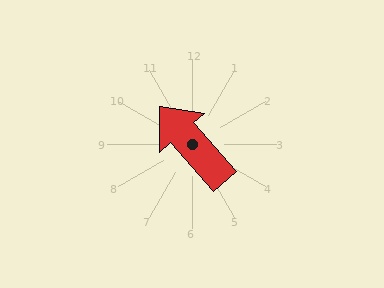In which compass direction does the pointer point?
Northwest.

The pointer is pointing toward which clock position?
Roughly 11 o'clock.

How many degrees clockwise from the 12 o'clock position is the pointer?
Approximately 319 degrees.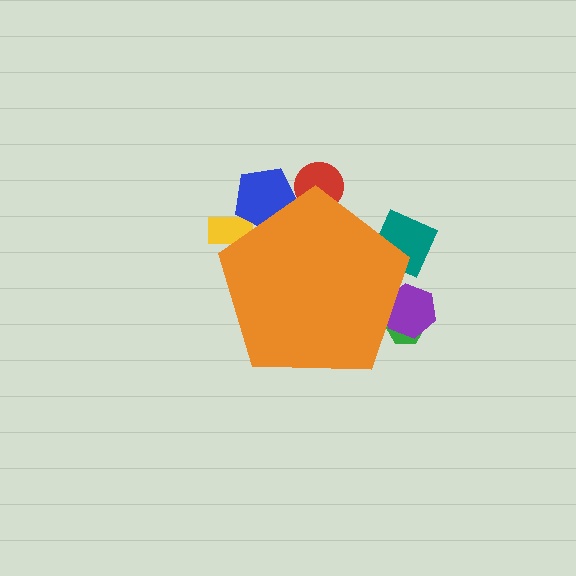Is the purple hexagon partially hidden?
Yes, the purple hexagon is partially hidden behind the orange pentagon.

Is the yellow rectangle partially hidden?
Yes, the yellow rectangle is partially hidden behind the orange pentagon.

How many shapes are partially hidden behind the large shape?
6 shapes are partially hidden.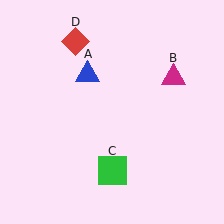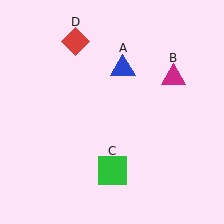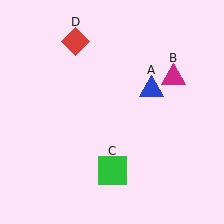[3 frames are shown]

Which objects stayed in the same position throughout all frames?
Magenta triangle (object B) and green square (object C) and red diamond (object D) remained stationary.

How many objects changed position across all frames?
1 object changed position: blue triangle (object A).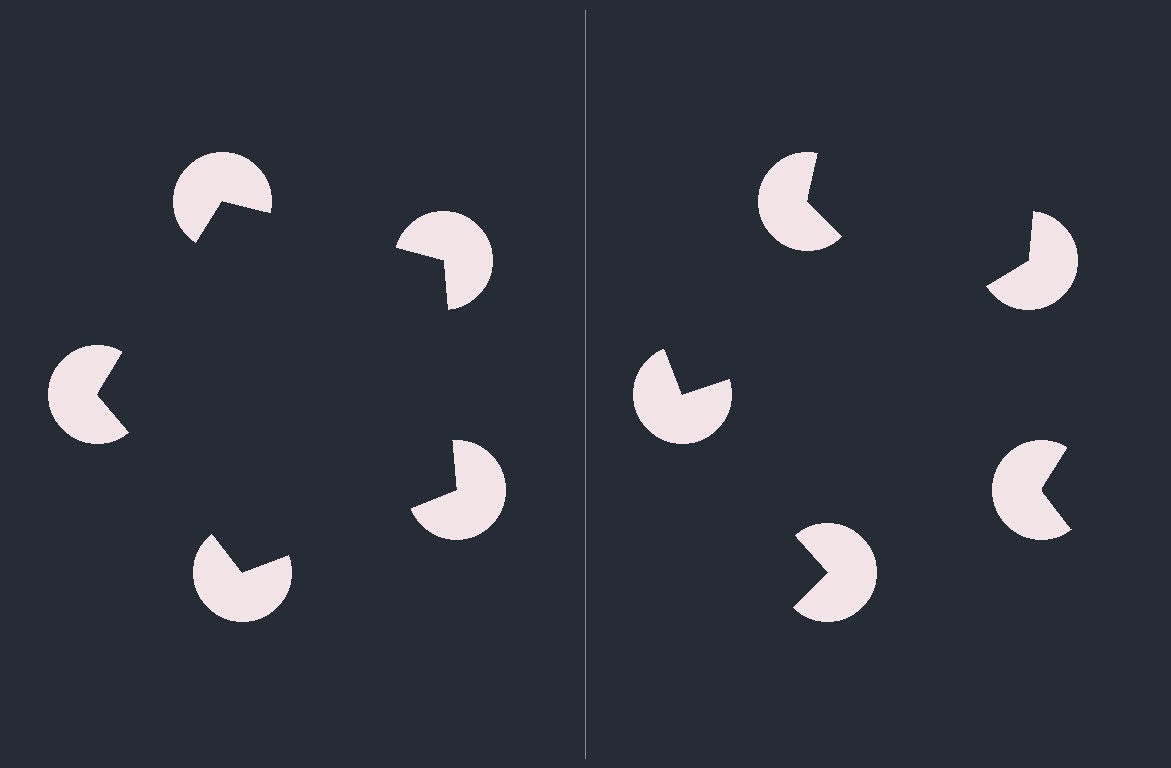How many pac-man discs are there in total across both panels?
10 — 5 on each side.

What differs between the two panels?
The pac-man discs are positioned identically on both sides; only the wedge orientations differ. On the left they align to a pentagon; on the right they are misaligned.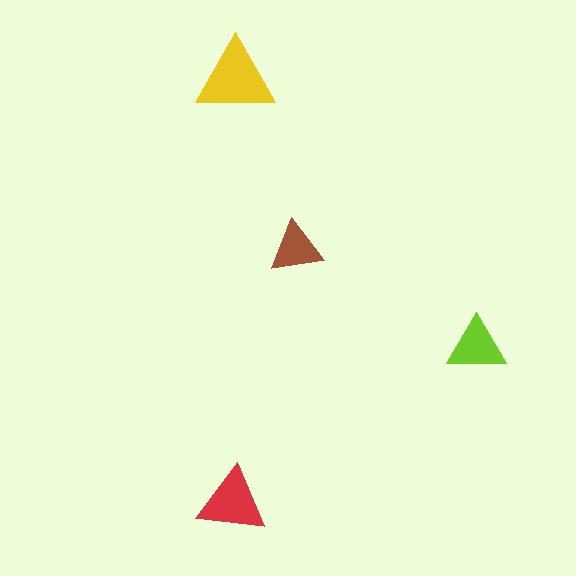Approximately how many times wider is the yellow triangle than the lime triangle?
About 1.5 times wider.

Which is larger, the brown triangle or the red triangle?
The red one.